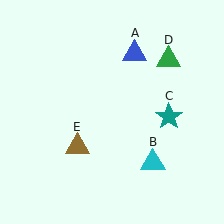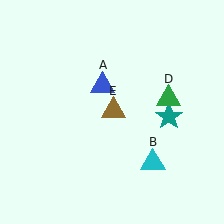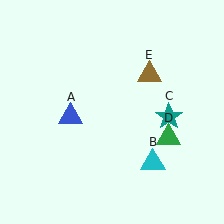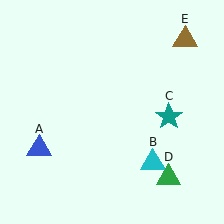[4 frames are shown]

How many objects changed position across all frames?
3 objects changed position: blue triangle (object A), green triangle (object D), brown triangle (object E).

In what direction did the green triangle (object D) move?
The green triangle (object D) moved down.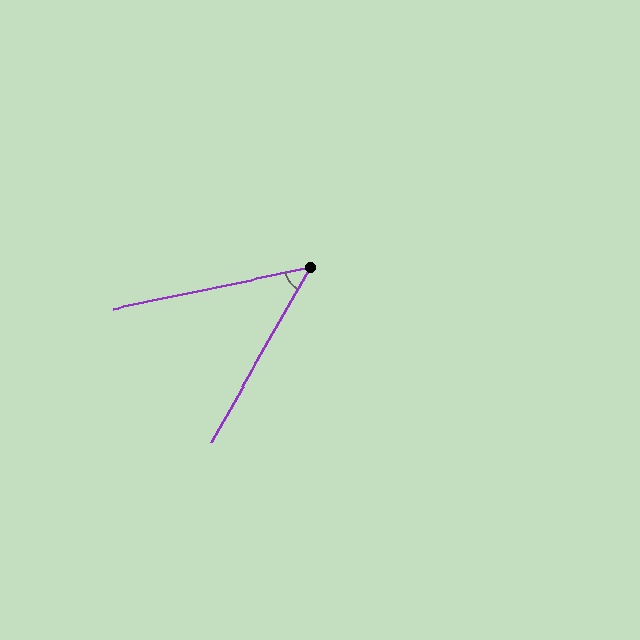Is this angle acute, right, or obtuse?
It is acute.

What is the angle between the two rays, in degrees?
Approximately 49 degrees.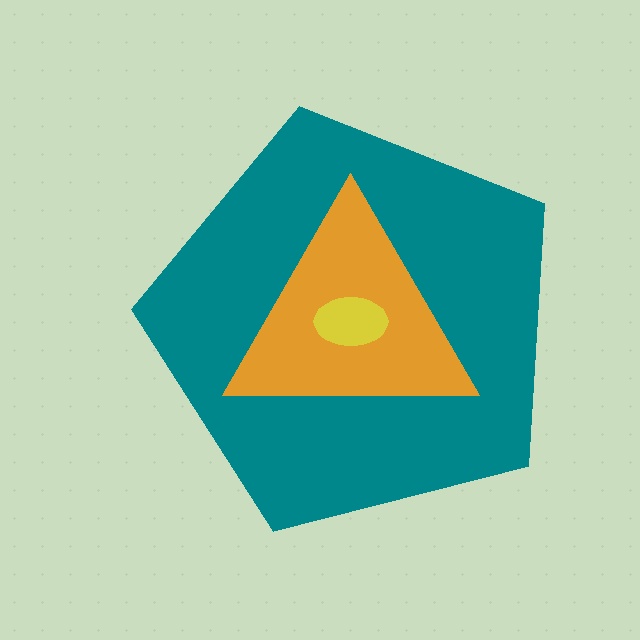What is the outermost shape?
The teal pentagon.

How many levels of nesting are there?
3.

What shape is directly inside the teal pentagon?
The orange triangle.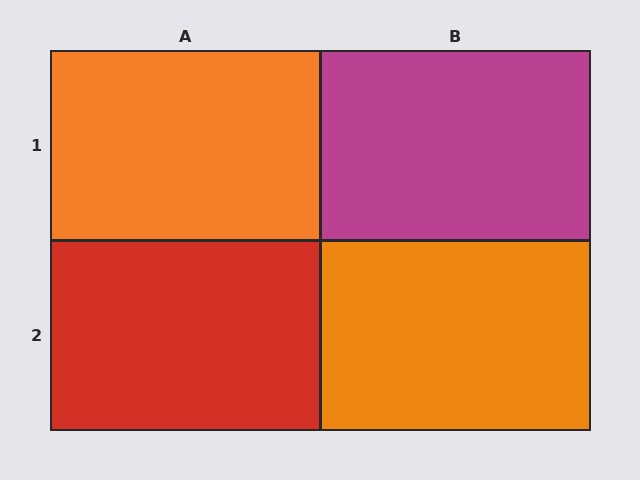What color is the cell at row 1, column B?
Magenta.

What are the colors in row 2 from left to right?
Red, orange.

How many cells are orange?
2 cells are orange.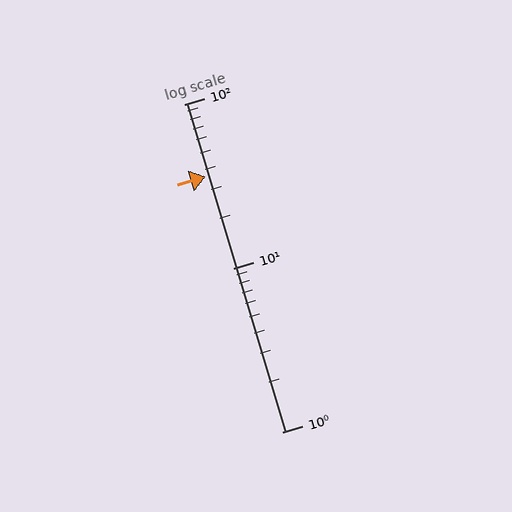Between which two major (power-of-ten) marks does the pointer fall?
The pointer is between 10 and 100.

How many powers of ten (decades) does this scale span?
The scale spans 2 decades, from 1 to 100.